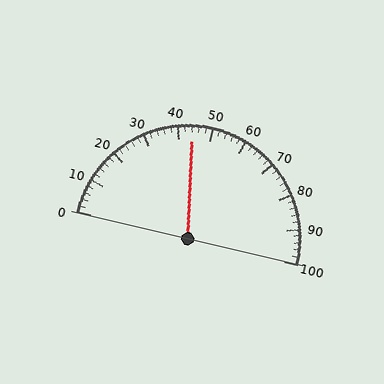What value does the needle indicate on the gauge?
The needle indicates approximately 44.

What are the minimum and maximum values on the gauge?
The gauge ranges from 0 to 100.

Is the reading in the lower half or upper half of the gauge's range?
The reading is in the lower half of the range (0 to 100).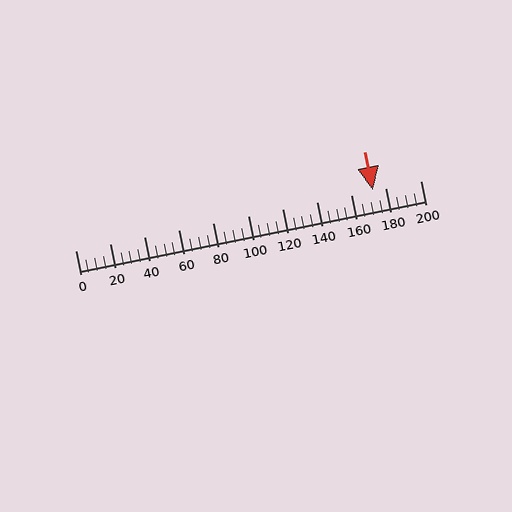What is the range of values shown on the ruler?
The ruler shows values from 0 to 200.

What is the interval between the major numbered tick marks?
The major tick marks are spaced 20 units apart.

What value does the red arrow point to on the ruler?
The red arrow points to approximately 173.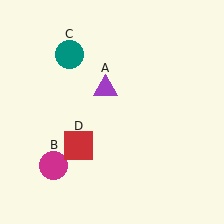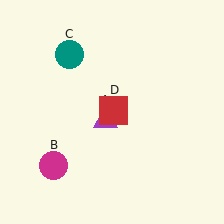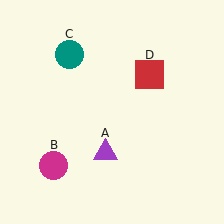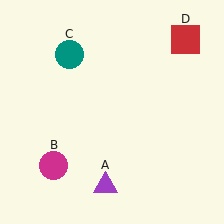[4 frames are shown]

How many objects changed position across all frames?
2 objects changed position: purple triangle (object A), red square (object D).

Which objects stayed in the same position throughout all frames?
Magenta circle (object B) and teal circle (object C) remained stationary.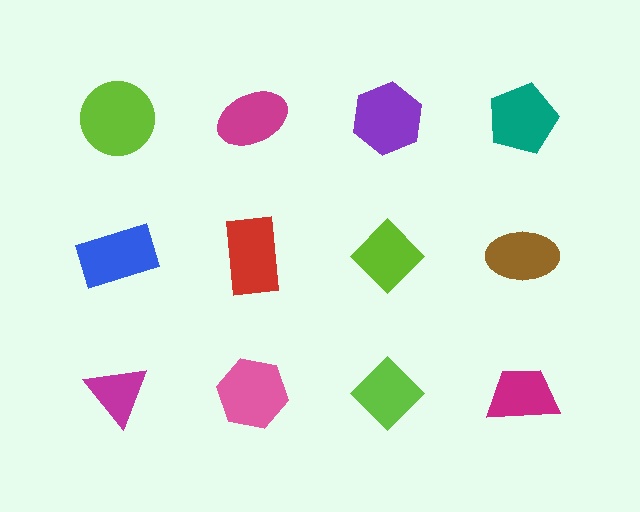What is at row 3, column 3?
A lime diamond.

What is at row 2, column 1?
A blue rectangle.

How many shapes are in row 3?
4 shapes.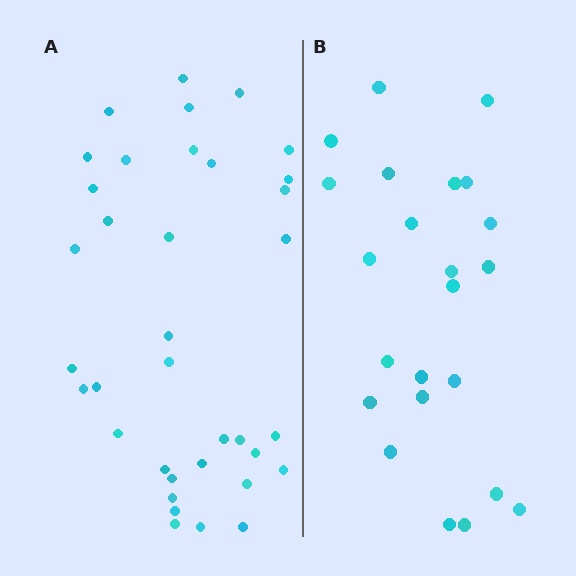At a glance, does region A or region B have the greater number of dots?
Region A (the left region) has more dots.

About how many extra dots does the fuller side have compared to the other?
Region A has approximately 15 more dots than region B.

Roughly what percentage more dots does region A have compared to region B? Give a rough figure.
About 55% more.